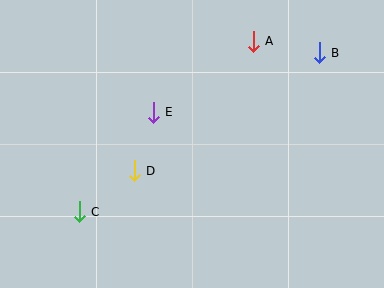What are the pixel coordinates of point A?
Point A is at (253, 41).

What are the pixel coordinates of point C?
Point C is at (79, 212).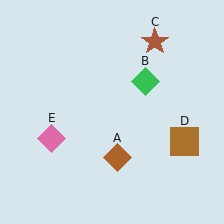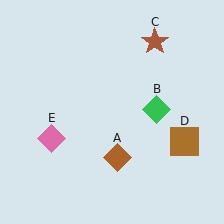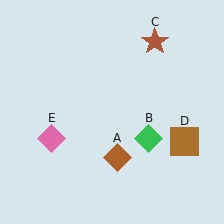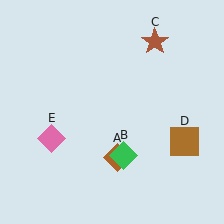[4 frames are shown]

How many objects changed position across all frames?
1 object changed position: green diamond (object B).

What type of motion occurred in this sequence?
The green diamond (object B) rotated clockwise around the center of the scene.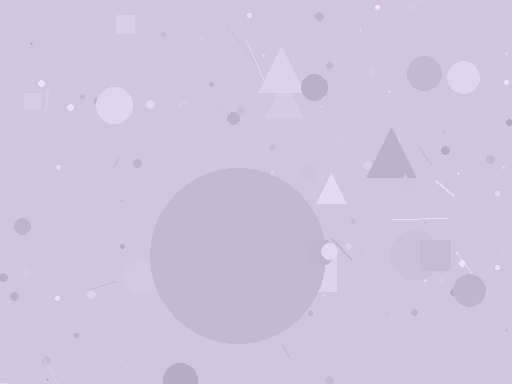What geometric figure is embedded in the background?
A circle is embedded in the background.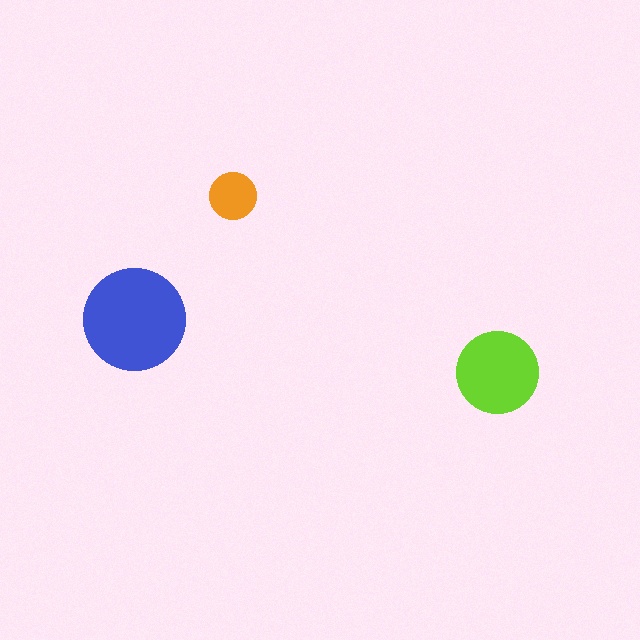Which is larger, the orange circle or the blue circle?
The blue one.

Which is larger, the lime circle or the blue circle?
The blue one.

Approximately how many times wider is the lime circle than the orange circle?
About 1.5 times wider.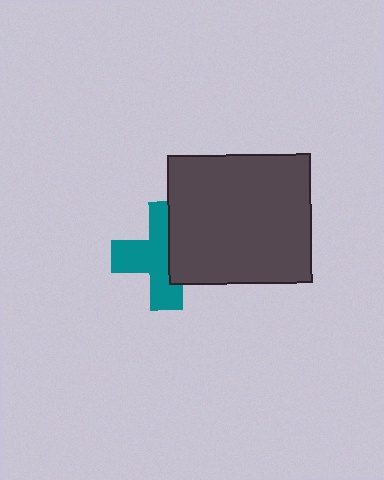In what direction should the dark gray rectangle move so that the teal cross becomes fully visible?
The dark gray rectangle should move right. That is the shortest direction to clear the overlap and leave the teal cross fully visible.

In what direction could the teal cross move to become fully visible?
The teal cross could move left. That would shift it out from behind the dark gray rectangle entirely.